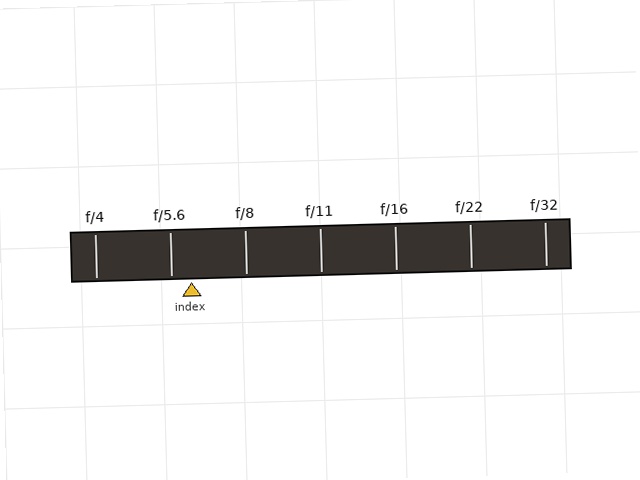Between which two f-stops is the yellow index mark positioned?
The index mark is between f/5.6 and f/8.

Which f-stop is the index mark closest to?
The index mark is closest to f/5.6.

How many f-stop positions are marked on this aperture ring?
There are 7 f-stop positions marked.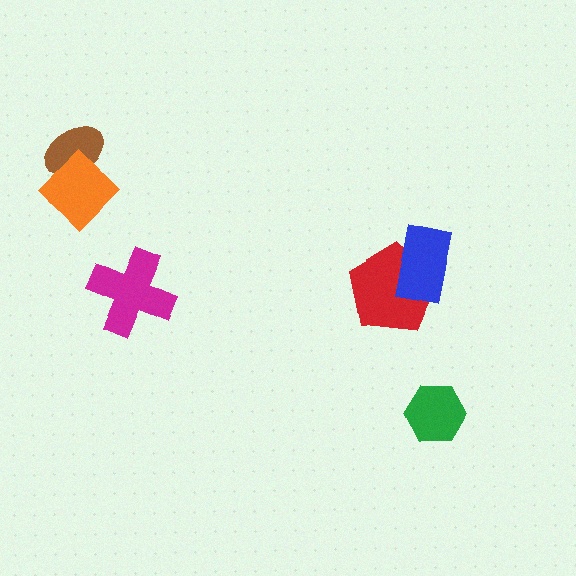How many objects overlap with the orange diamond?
1 object overlaps with the orange diamond.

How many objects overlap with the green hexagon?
0 objects overlap with the green hexagon.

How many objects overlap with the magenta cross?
0 objects overlap with the magenta cross.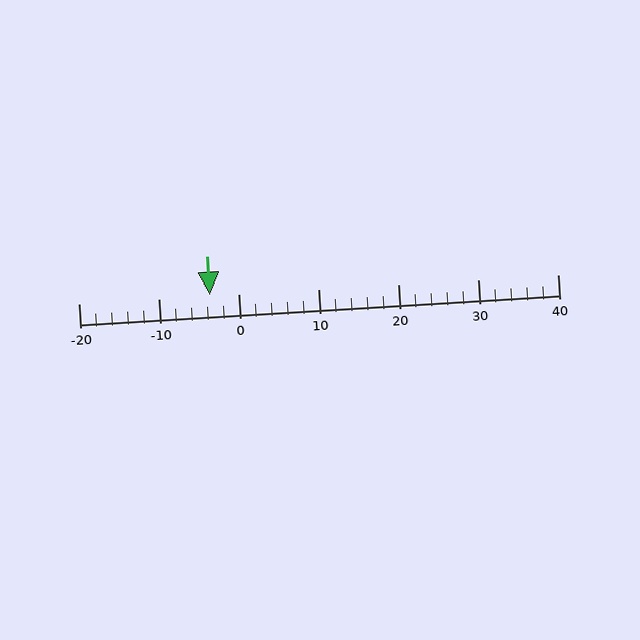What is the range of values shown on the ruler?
The ruler shows values from -20 to 40.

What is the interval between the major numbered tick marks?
The major tick marks are spaced 10 units apart.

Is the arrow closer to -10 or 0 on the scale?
The arrow is closer to 0.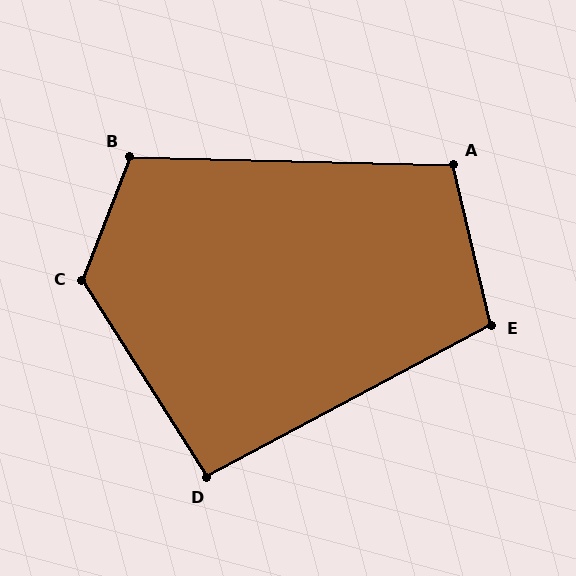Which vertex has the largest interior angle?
C, at approximately 127 degrees.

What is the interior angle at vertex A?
Approximately 105 degrees (obtuse).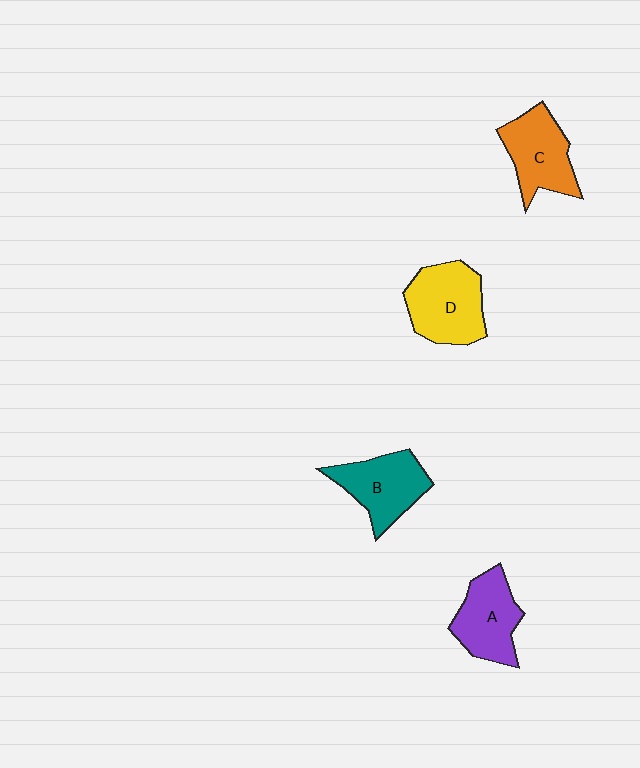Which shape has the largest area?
Shape D (yellow).